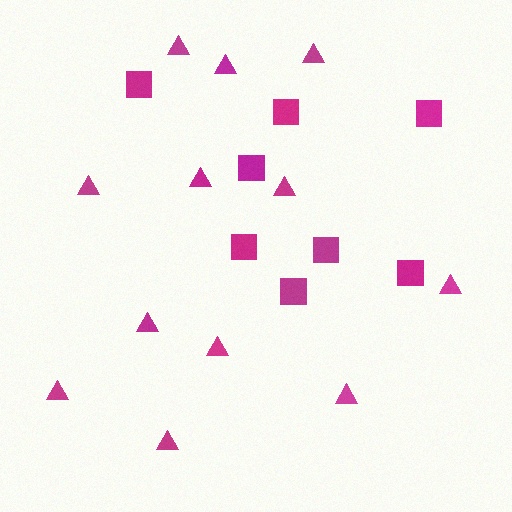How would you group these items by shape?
There are 2 groups: one group of squares (8) and one group of triangles (12).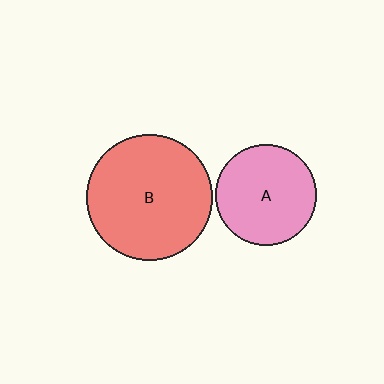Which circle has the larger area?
Circle B (red).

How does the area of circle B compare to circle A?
Approximately 1.5 times.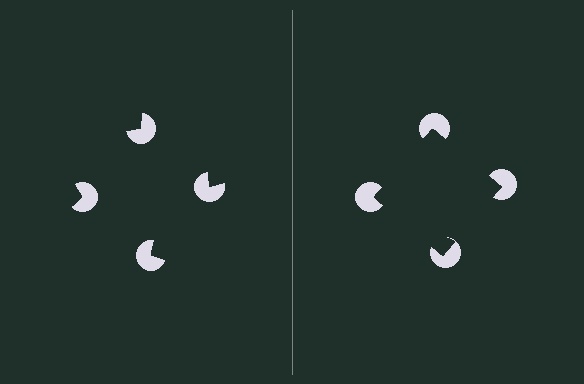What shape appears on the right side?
An illusory square.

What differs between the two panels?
The pac-man discs are positioned identically on both sides; only the wedge orientations differ. On the right they align to a square; on the left they are misaligned.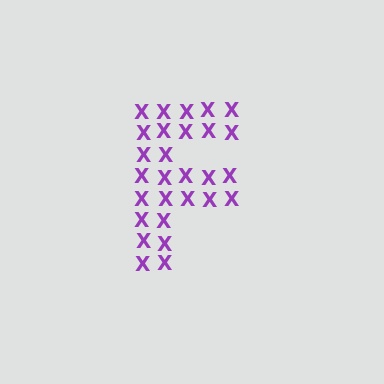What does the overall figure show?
The overall figure shows the letter F.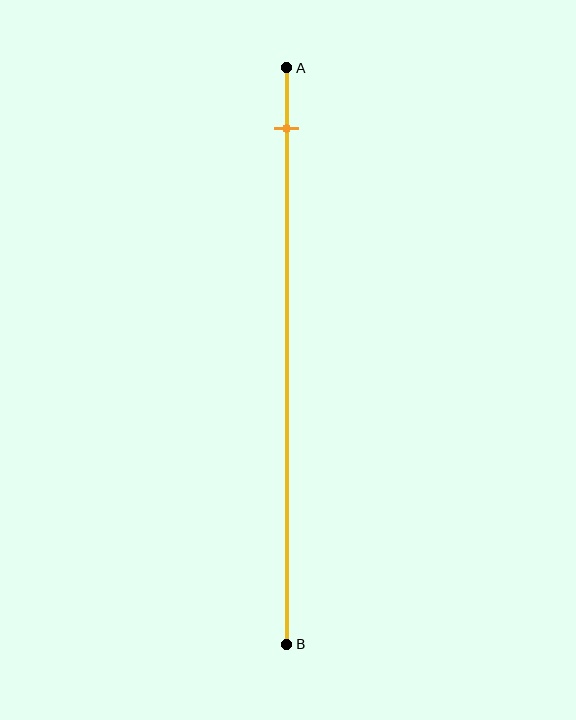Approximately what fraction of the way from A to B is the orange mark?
The orange mark is approximately 10% of the way from A to B.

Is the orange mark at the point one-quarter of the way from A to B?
No, the mark is at about 10% from A, not at the 25% one-quarter point.